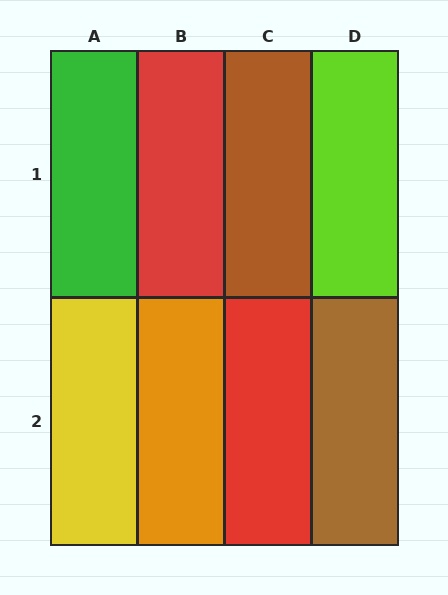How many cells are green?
1 cell is green.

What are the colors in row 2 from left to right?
Yellow, orange, red, brown.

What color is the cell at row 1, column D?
Lime.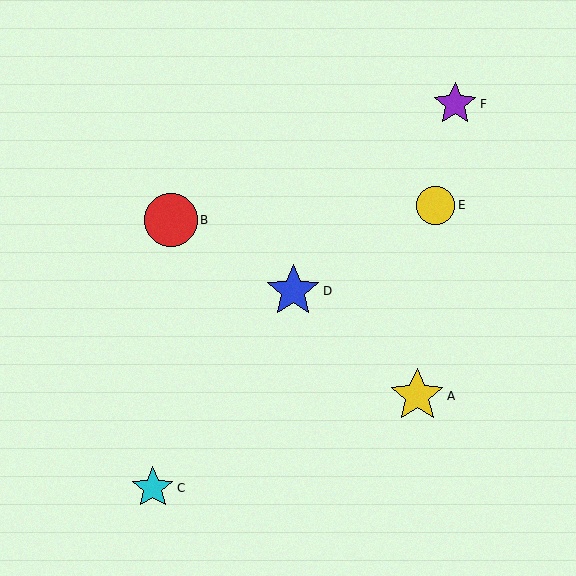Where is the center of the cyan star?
The center of the cyan star is at (153, 488).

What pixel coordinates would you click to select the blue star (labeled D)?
Click at (293, 291) to select the blue star D.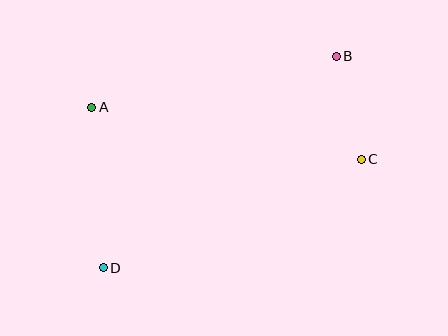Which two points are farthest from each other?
Points B and D are farthest from each other.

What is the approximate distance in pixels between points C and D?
The distance between C and D is approximately 280 pixels.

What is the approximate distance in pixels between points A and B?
The distance between A and B is approximately 250 pixels.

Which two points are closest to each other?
Points B and C are closest to each other.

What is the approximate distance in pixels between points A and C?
The distance between A and C is approximately 275 pixels.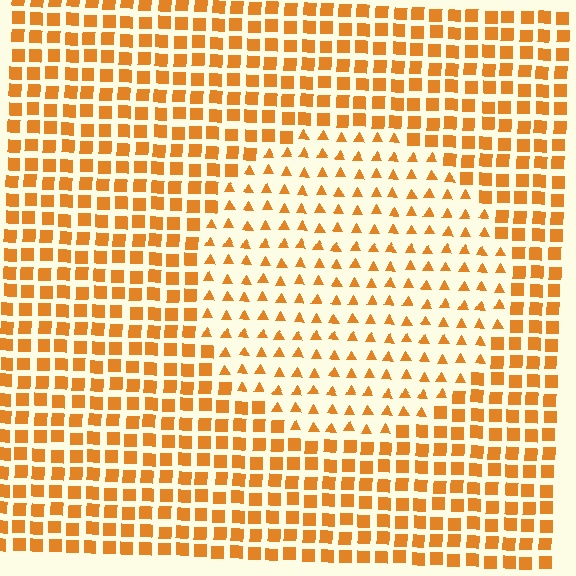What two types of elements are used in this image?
The image uses triangles inside the circle region and squares outside it.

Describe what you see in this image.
The image is filled with small orange elements arranged in a uniform grid. A circle-shaped region contains triangles, while the surrounding area contains squares. The boundary is defined purely by the change in element shape.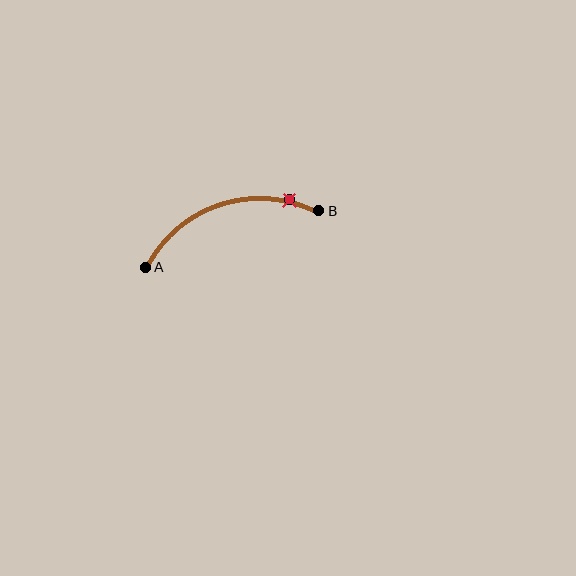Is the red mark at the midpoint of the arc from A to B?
No. The red mark lies on the arc but is closer to endpoint B. The arc midpoint would be at the point on the curve equidistant along the arc from both A and B.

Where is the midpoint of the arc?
The arc midpoint is the point on the curve farthest from the straight line joining A and B. It sits above that line.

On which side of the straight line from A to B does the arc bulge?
The arc bulges above the straight line connecting A and B.